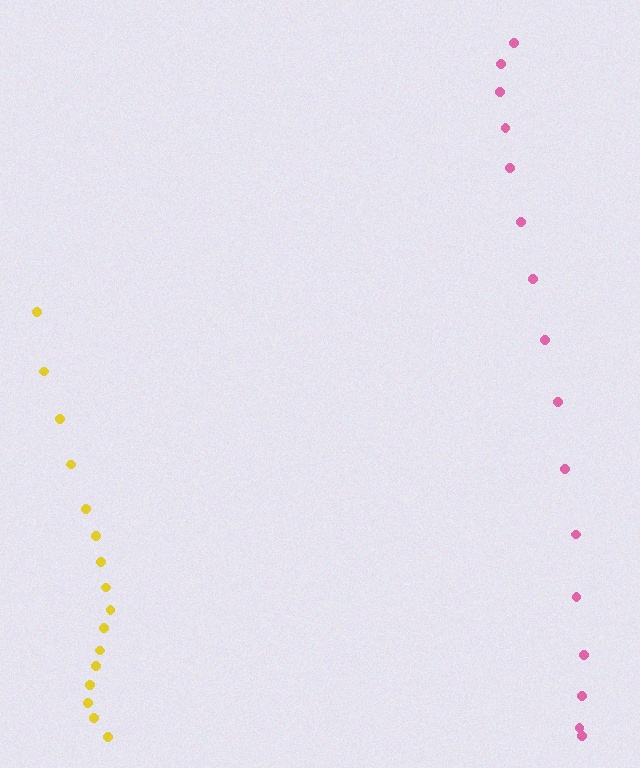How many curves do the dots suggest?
There are 2 distinct paths.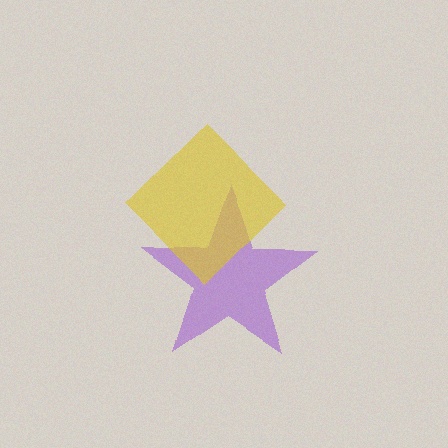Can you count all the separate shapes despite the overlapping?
Yes, there are 2 separate shapes.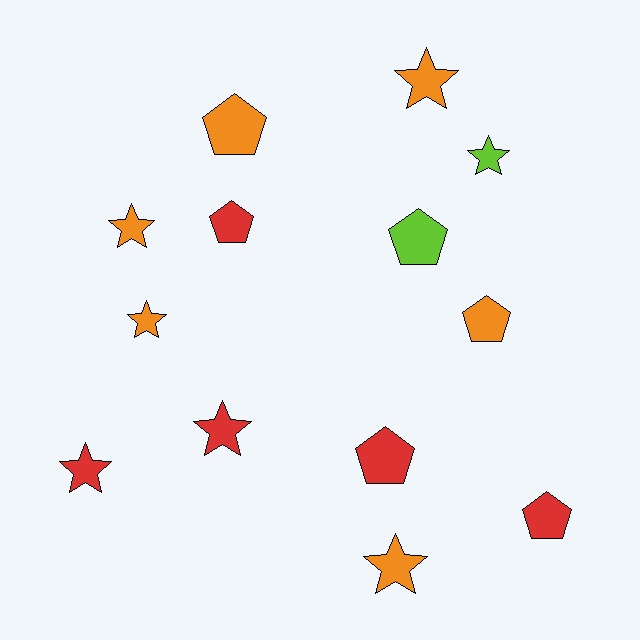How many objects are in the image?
There are 13 objects.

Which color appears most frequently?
Orange, with 6 objects.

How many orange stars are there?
There are 4 orange stars.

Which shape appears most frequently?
Star, with 7 objects.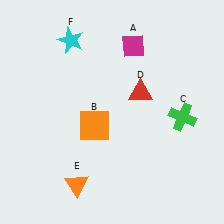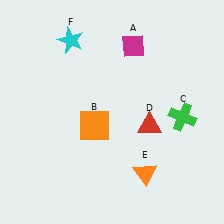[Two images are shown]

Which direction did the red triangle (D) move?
The red triangle (D) moved down.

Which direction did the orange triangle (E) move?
The orange triangle (E) moved right.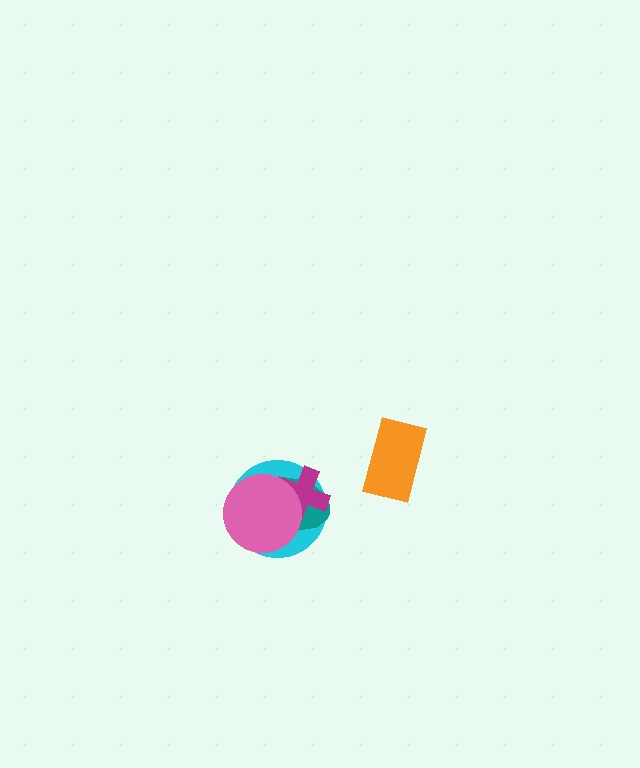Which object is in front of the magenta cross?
The pink circle is in front of the magenta cross.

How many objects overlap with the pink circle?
3 objects overlap with the pink circle.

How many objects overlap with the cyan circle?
3 objects overlap with the cyan circle.